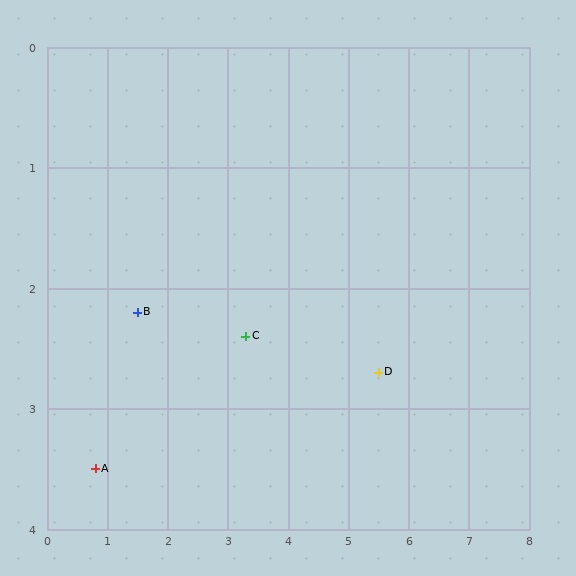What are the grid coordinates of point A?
Point A is at approximately (0.8, 3.5).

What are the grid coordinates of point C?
Point C is at approximately (3.3, 2.4).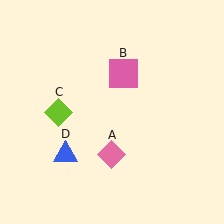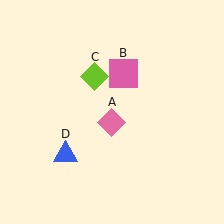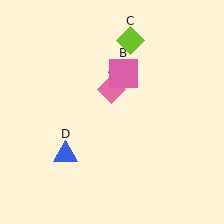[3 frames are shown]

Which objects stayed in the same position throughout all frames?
Pink square (object B) and blue triangle (object D) remained stationary.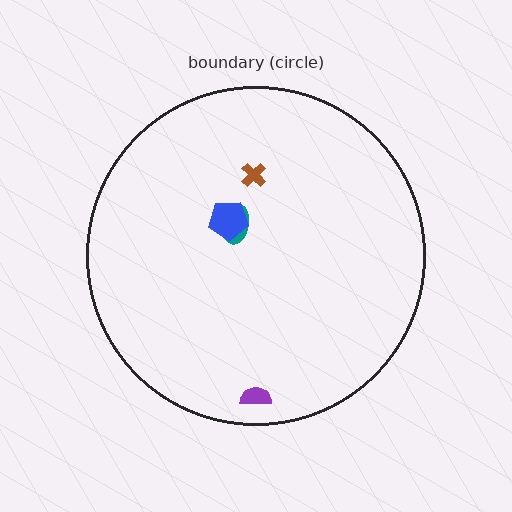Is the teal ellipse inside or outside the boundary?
Inside.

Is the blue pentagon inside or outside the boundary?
Inside.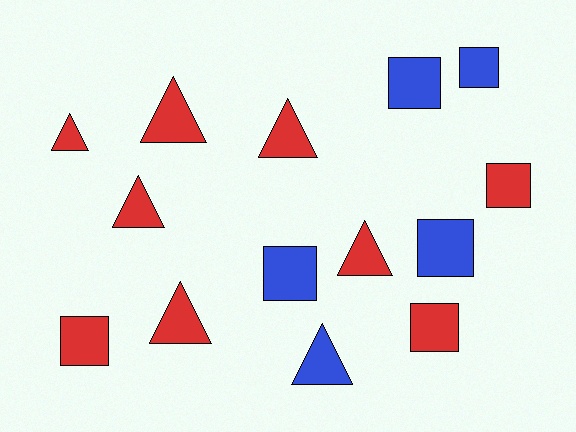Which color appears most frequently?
Red, with 9 objects.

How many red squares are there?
There are 3 red squares.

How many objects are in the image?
There are 14 objects.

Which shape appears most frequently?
Square, with 7 objects.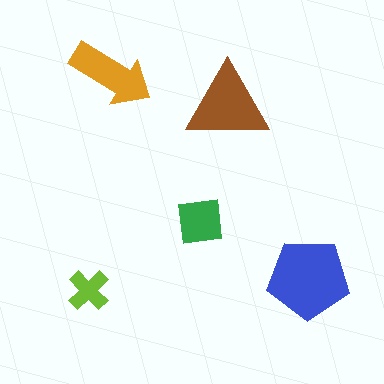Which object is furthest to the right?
The blue pentagon is rightmost.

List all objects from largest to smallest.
The blue pentagon, the brown triangle, the orange arrow, the green square, the lime cross.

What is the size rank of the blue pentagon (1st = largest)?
1st.